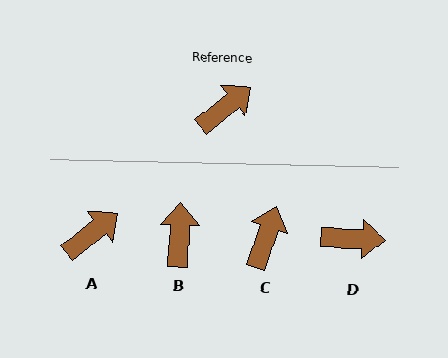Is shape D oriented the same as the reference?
No, it is off by about 41 degrees.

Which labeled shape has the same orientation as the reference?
A.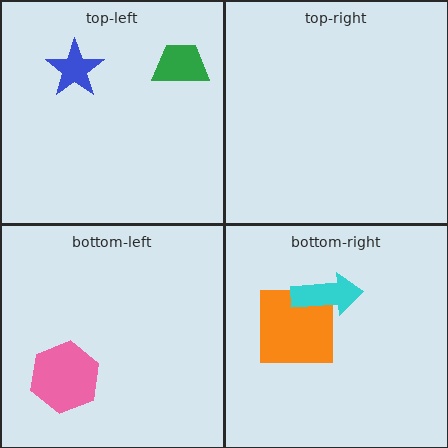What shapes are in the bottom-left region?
The pink hexagon.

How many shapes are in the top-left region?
2.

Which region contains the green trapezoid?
The top-left region.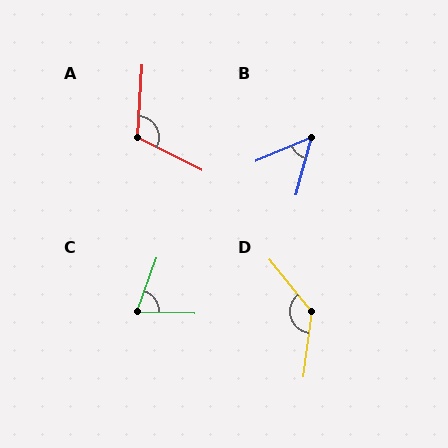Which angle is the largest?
D, at approximately 134 degrees.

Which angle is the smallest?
B, at approximately 51 degrees.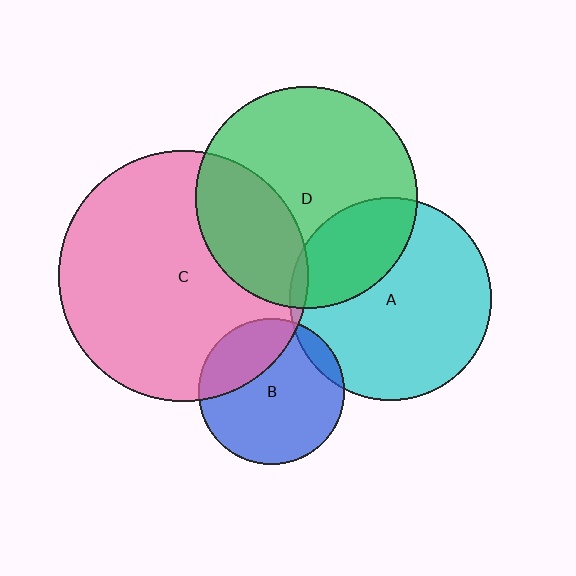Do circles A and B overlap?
Yes.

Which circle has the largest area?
Circle C (pink).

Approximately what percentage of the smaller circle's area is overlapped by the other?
Approximately 10%.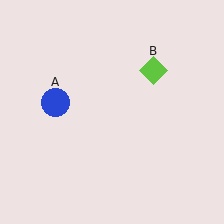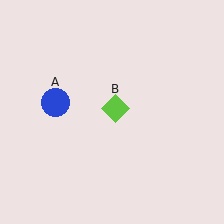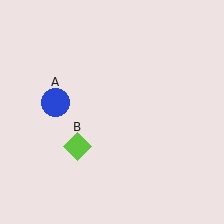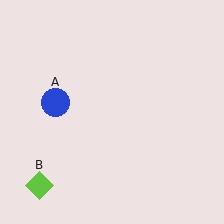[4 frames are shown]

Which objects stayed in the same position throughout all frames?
Blue circle (object A) remained stationary.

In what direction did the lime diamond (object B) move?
The lime diamond (object B) moved down and to the left.